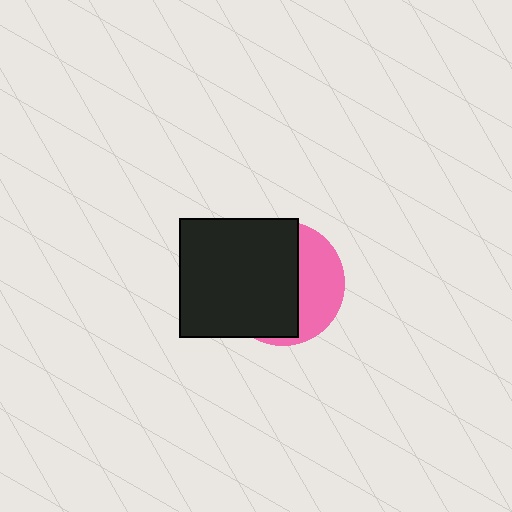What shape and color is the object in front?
The object in front is a black square.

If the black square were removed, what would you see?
You would see the complete pink circle.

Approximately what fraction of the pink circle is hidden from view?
Roughly 64% of the pink circle is hidden behind the black square.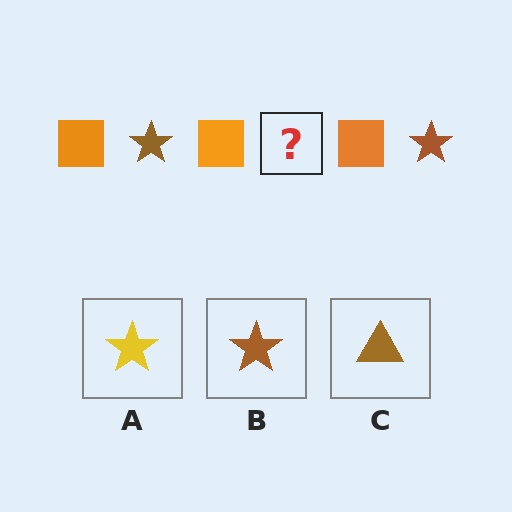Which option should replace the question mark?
Option B.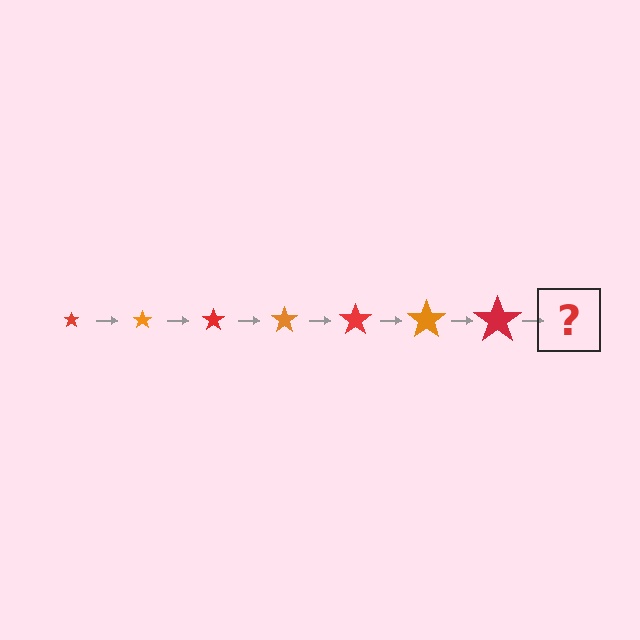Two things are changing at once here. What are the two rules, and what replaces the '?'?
The two rules are that the star grows larger each step and the color cycles through red and orange. The '?' should be an orange star, larger than the previous one.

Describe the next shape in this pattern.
It should be an orange star, larger than the previous one.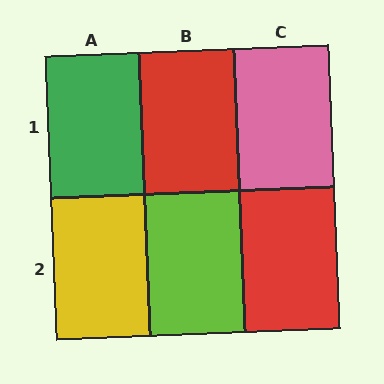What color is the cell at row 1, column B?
Red.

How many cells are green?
1 cell is green.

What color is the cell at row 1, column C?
Pink.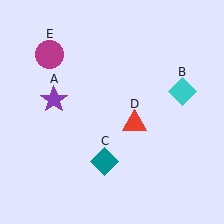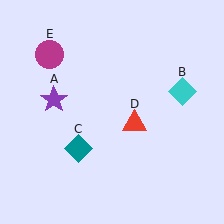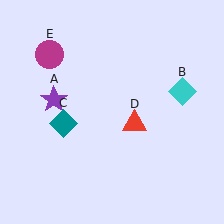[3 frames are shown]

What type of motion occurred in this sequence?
The teal diamond (object C) rotated clockwise around the center of the scene.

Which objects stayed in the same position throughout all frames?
Purple star (object A) and cyan diamond (object B) and red triangle (object D) and magenta circle (object E) remained stationary.